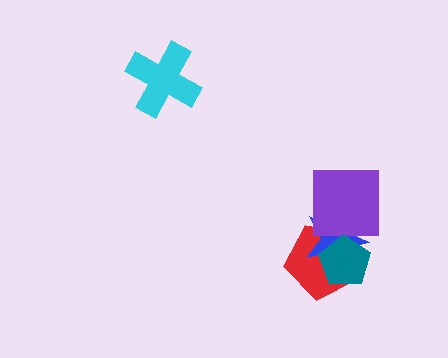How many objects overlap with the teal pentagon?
2 objects overlap with the teal pentagon.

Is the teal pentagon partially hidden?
No, no other shape covers it.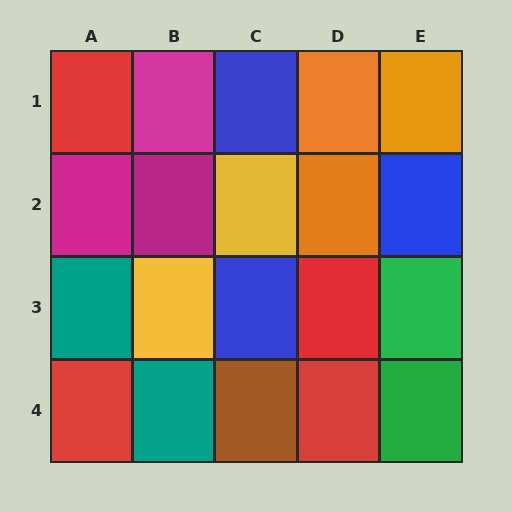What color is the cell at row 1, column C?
Blue.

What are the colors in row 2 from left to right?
Magenta, magenta, yellow, orange, blue.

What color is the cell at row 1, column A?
Red.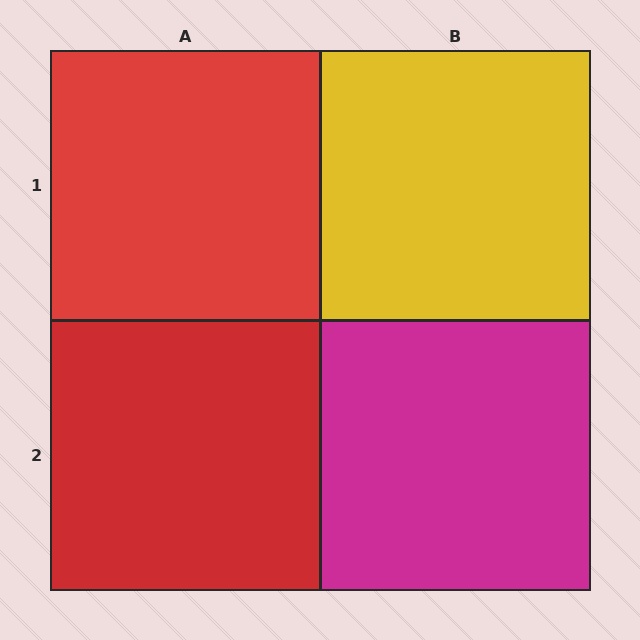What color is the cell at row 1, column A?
Red.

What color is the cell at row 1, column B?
Yellow.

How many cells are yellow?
1 cell is yellow.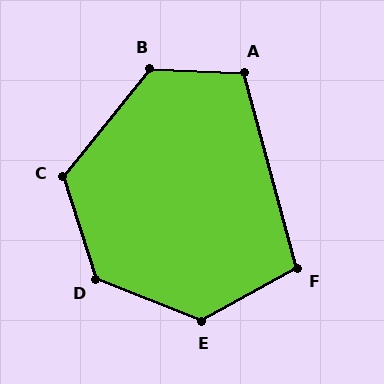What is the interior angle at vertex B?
Approximately 127 degrees (obtuse).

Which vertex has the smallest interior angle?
F, at approximately 104 degrees.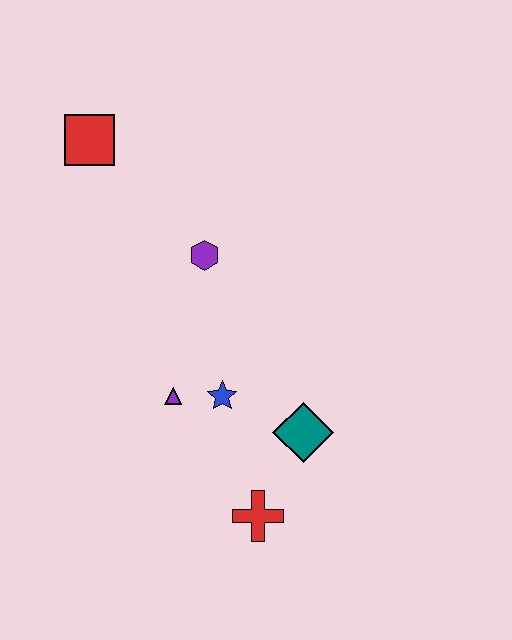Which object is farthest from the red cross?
The red square is farthest from the red cross.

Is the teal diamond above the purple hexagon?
No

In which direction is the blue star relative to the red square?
The blue star is below the red square.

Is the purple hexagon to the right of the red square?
Yes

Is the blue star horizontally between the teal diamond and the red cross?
No